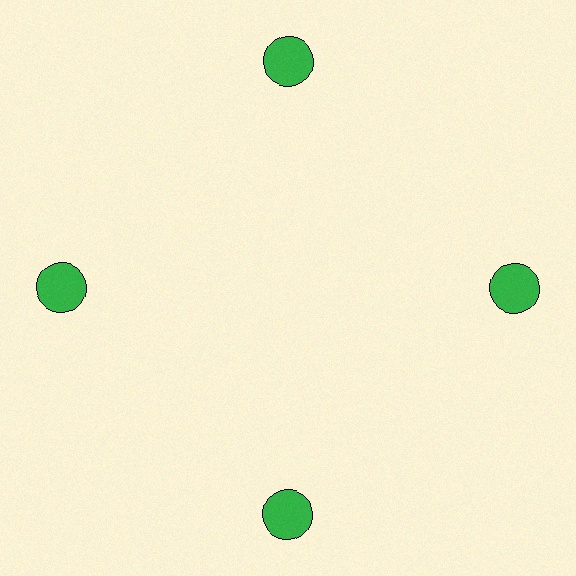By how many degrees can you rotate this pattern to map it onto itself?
The pattern maps onto itself every 90 degrees of rotation.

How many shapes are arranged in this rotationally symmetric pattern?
There are 4 shapes, arranged in 4 groups of 1.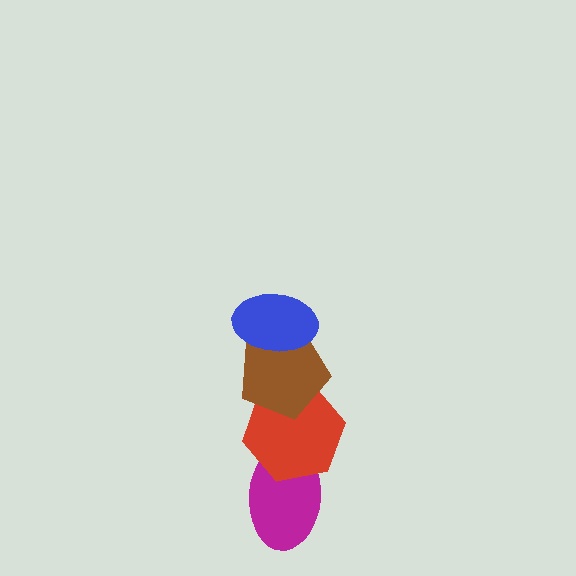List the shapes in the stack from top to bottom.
From top to bottom: the blue ellipse, the brown pentagon, the red hexagon, the magenta ellipse.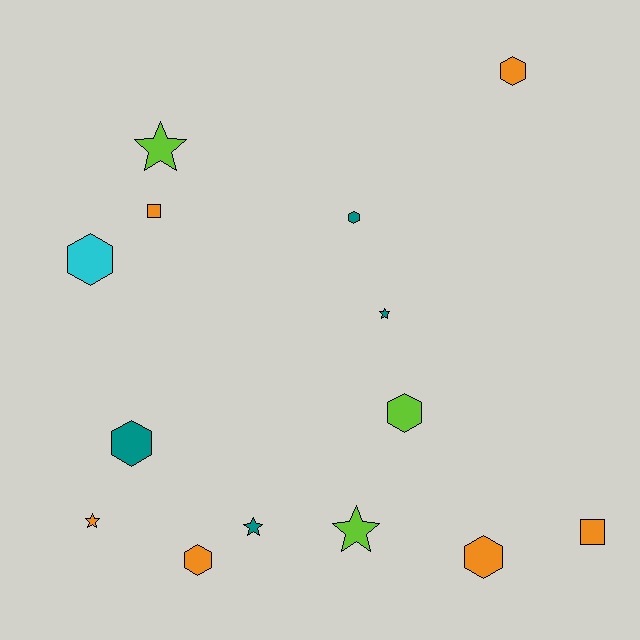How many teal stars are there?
There are 2 teal stars.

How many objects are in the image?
There are 14 objects.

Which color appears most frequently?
Orange, with 6 objects.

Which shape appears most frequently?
Hexagon, with 7 objects.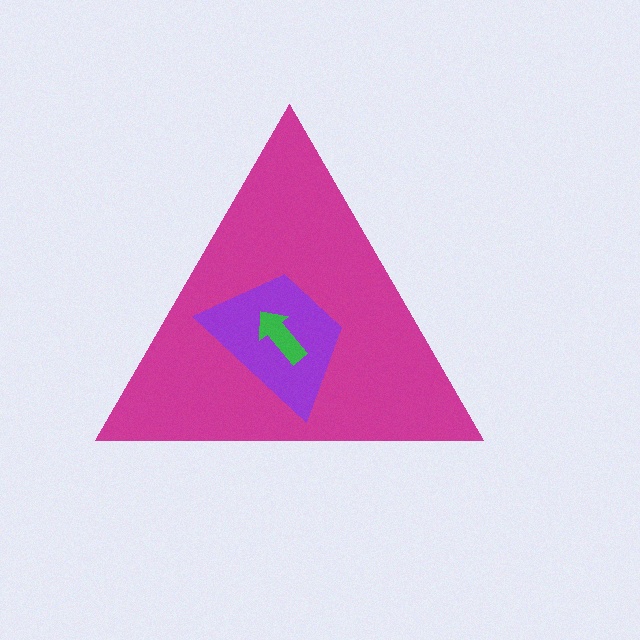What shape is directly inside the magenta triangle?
The purple trapezoid.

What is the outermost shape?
The magenta triangle.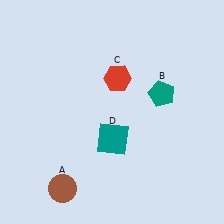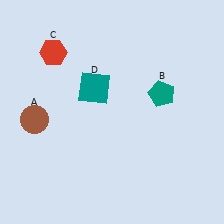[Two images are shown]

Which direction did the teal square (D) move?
The teal square (D) moved up.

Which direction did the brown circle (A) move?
The brown circle (A) moved up.